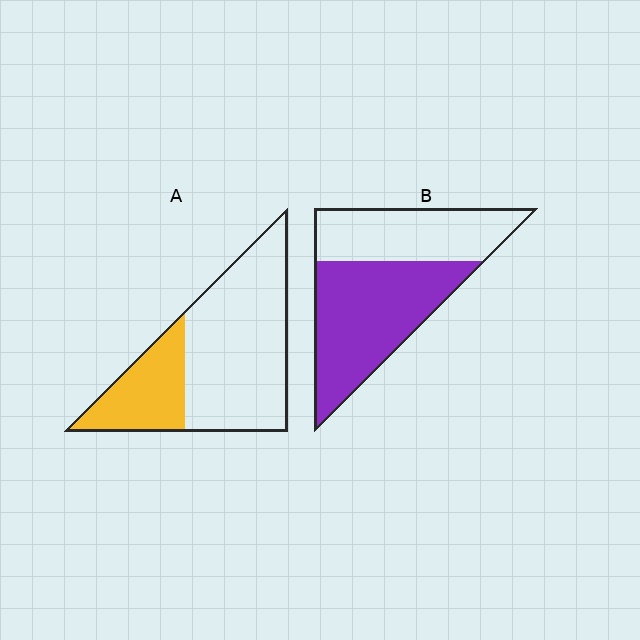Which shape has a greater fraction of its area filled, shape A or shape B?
Shape B.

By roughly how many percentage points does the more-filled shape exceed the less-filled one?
By roughly 30 percentage points (B over A).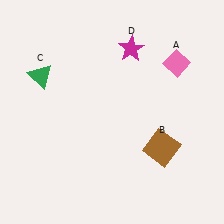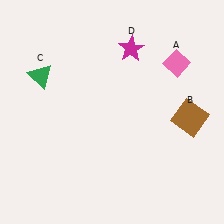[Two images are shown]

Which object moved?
The brown square (B) moved up.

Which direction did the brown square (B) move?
The brown square (B) moved up.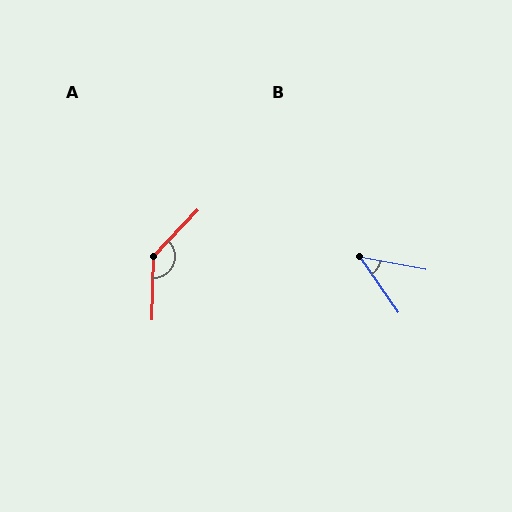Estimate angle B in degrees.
Approximately 45 degrees.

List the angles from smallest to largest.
B (45°), A (137°).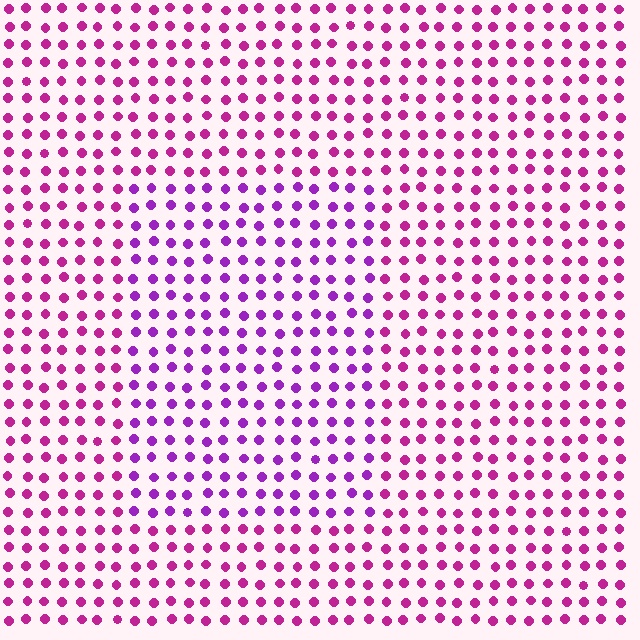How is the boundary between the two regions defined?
The boundary is defined purely by a slight shift in hue (about 30 degrees). Spacing, size, and orientation are identical on both sides.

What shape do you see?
I see a rectangle.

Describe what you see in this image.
The image is filled with small magenta elements in a uniform arrangement. A rectangle-shaped region is visible where the elements are tinted to a slightly different hue, forming a subtle color boundary.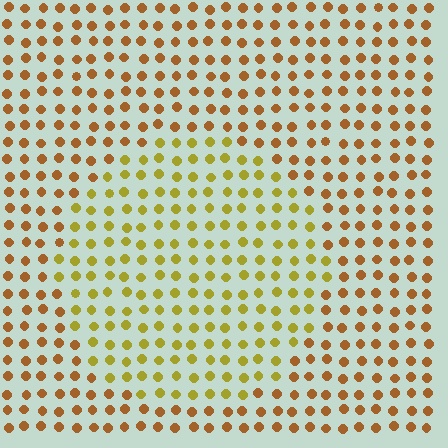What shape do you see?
I see a circle.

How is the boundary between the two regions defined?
The boundary is defined purely by a slight shift in hue (about 32 degrees). Spacing, size, and orientation are identical on both sides.